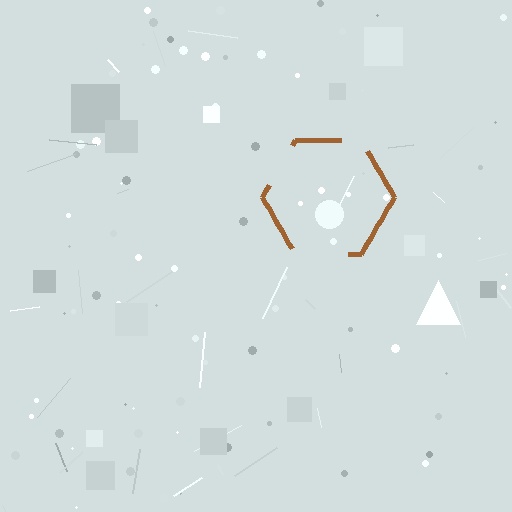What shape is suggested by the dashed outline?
The dashed outline suggests a hexagon.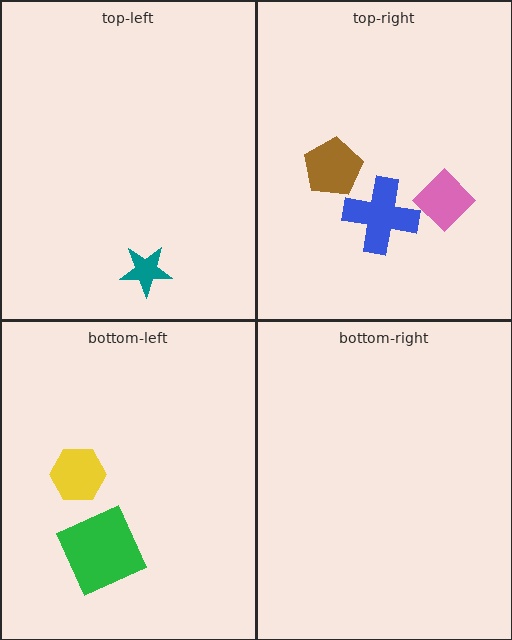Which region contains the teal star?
The top-left region.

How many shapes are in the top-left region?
1.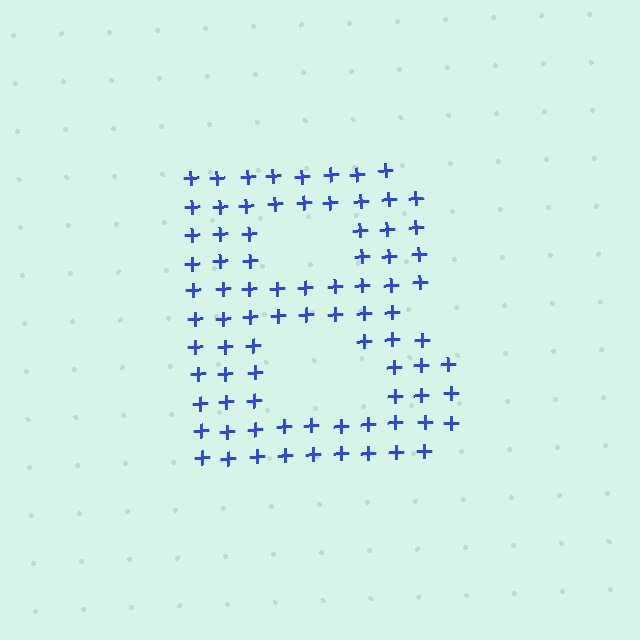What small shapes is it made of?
It is made of small plus signs.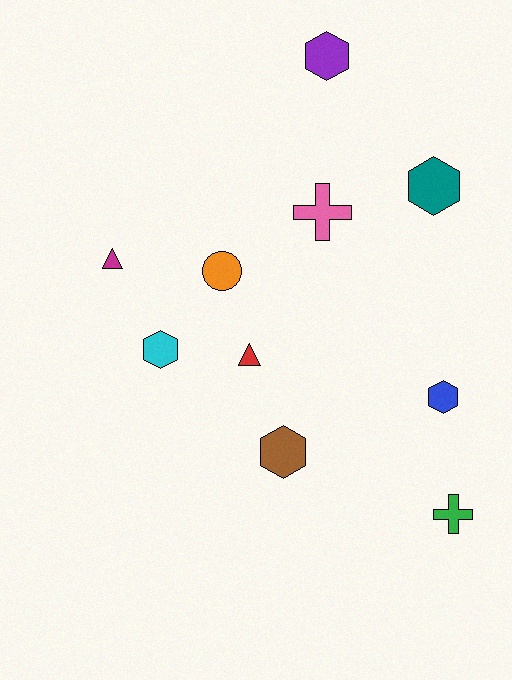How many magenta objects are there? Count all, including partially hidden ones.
There is 1 magenta object.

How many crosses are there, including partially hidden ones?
There are 2 crosses.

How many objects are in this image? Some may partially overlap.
There are 10 objects.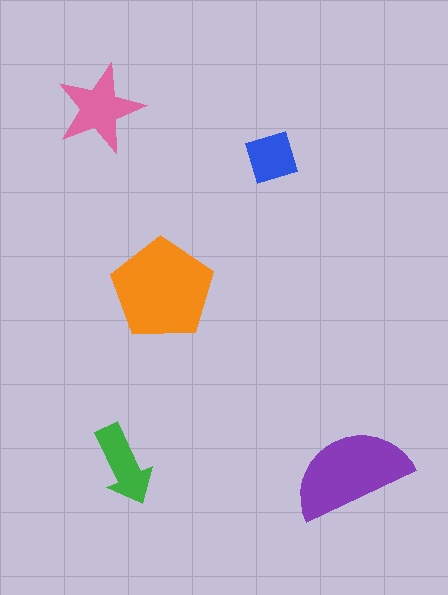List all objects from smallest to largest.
The blue diamond, the green arrow, the pink star, the purple semicircle, the orange pentagon.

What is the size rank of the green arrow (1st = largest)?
4th.